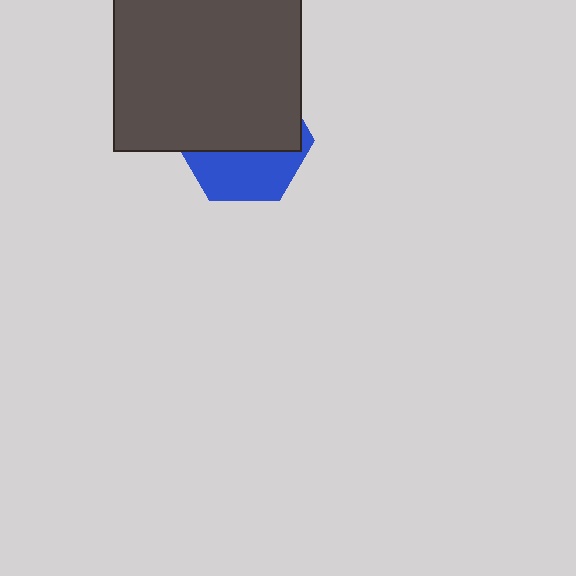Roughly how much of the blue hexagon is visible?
A small part of it is visible (roughly 40%).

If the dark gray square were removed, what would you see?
You would see the complete blue hexagon.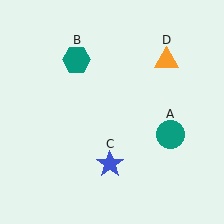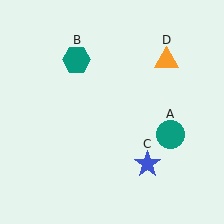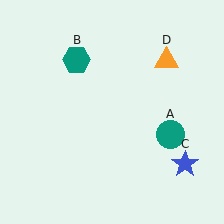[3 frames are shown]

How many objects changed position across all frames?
1 object changed position: blue star (object C).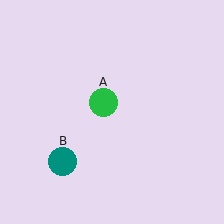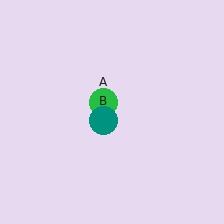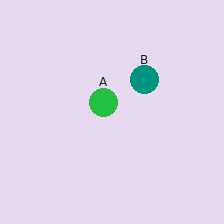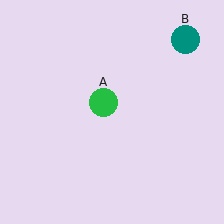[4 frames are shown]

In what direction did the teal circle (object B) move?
The teal circle (object B) moved up and to the right.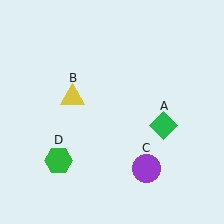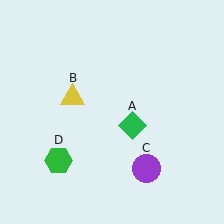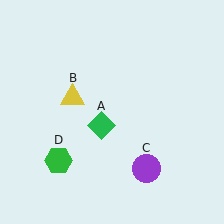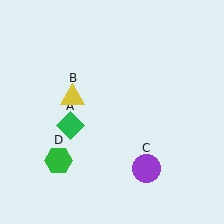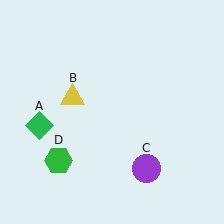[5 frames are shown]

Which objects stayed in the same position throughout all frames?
Yellow triangle (object B) and purple circle (object C) and green hexagon (object D) remained stationary.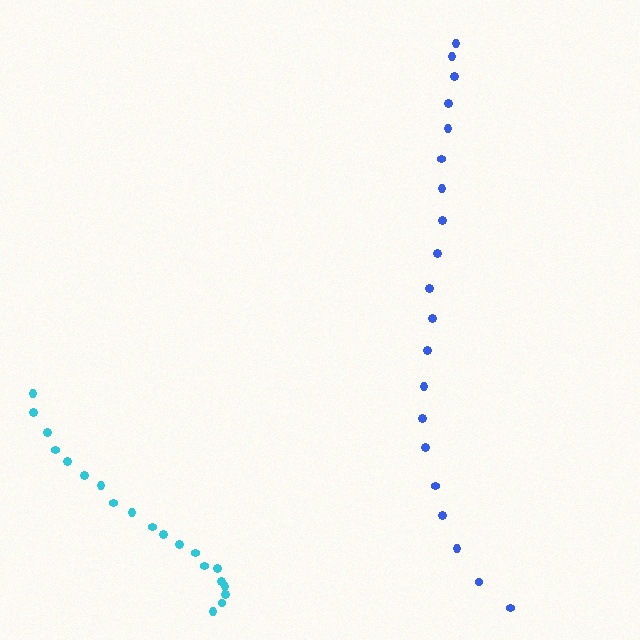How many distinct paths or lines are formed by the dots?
There are 2 distinct paths.